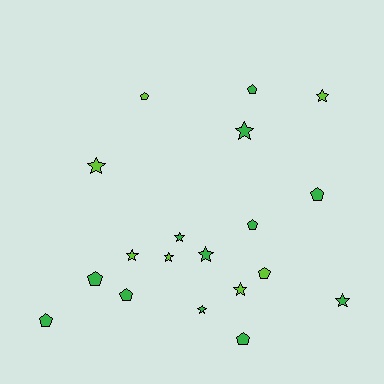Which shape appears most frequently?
Star, with 10 objects.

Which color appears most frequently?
Green, with 12 objects.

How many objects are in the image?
There are 19 objects.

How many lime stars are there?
There are 5 lime stars.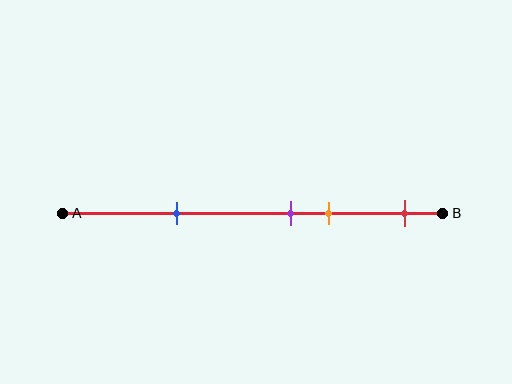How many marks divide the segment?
There are 4 marks dividing the segment.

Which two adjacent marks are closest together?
The purple and orange marks are the closest adjacent pair.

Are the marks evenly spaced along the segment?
No, the marks are not evenly spaced.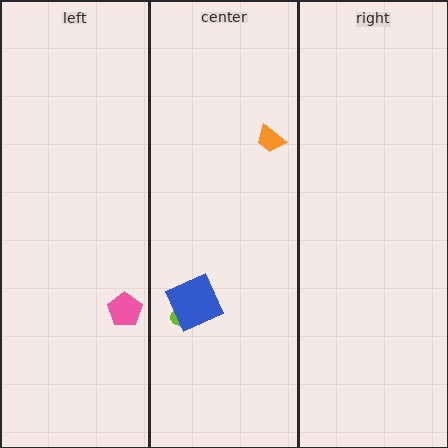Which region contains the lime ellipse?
The center region.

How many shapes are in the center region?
3.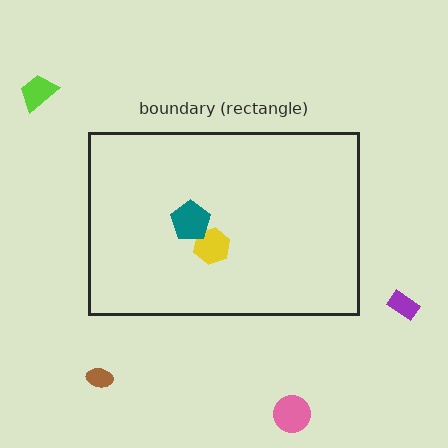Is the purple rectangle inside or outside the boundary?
Outside.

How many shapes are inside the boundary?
2 inside, 4 outside.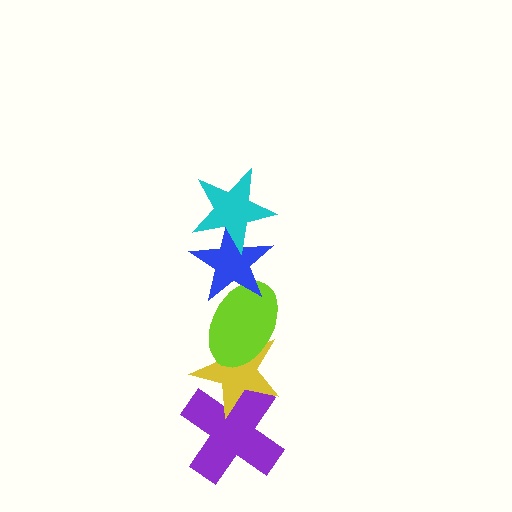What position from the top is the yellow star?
The yellow star is 4th from the top.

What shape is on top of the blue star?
The cyan star is on top of the blue star.